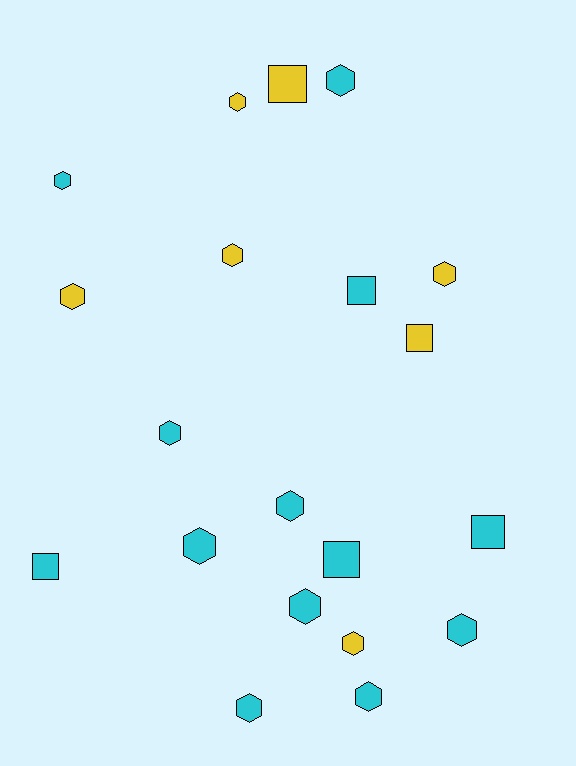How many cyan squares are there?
There are 4 cyan squares.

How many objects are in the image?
There are 20 objects.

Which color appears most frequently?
Cyan, with 13 objects.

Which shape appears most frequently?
Hexagon, with 14 objects.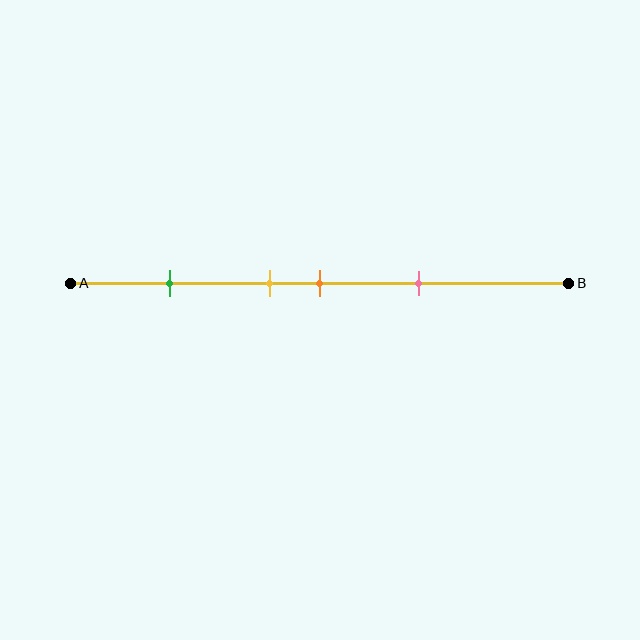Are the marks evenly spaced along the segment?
No, the marks are not evenly spaced.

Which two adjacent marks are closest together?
The yellow and orange marks are the closest adjacent pair.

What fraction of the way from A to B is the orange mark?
The orange mark is approximately 50% (0.5) of the way from A to B.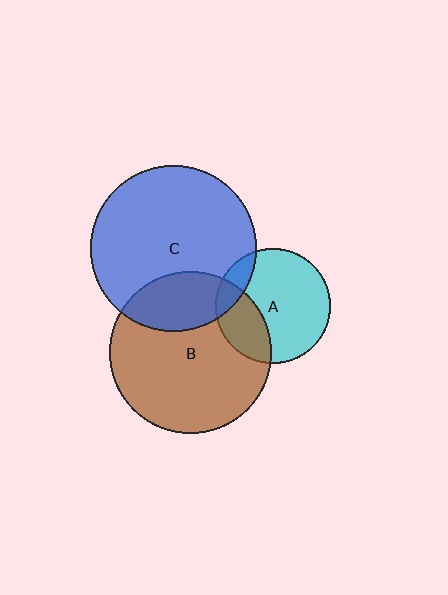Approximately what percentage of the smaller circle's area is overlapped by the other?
Approximately 25%.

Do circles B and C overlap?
Yes.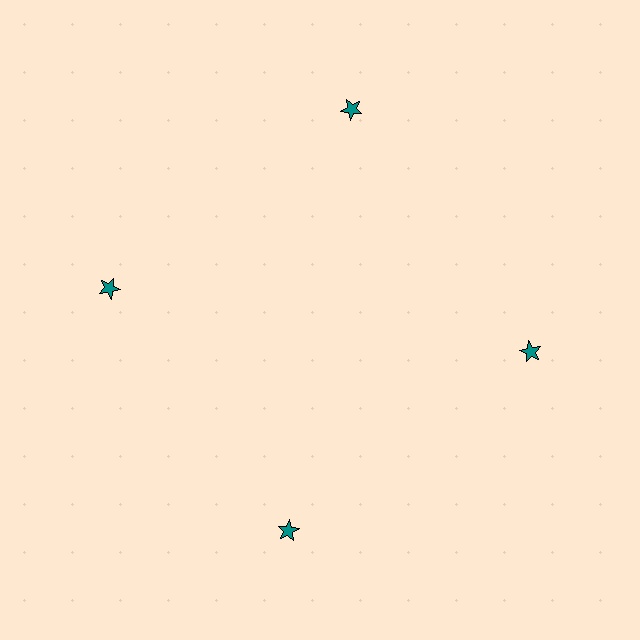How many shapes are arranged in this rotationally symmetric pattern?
There are 4 shapes, arranged in 4 groups of 1.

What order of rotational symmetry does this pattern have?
This pattern has 4-fold rotational symmetry.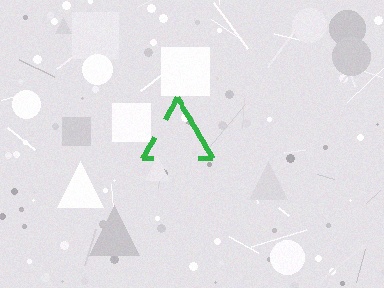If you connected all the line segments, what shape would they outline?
They would outline a triangle.